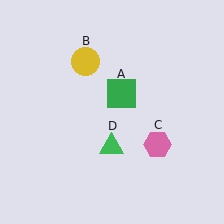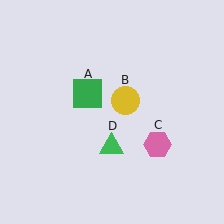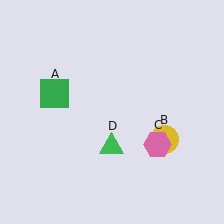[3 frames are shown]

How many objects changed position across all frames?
2 objects changed position: green square (object A), yellow circle (object B).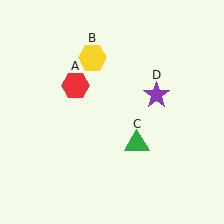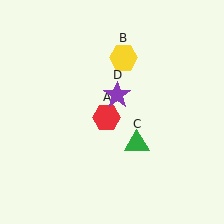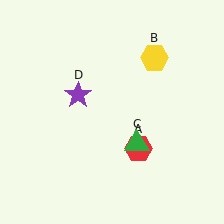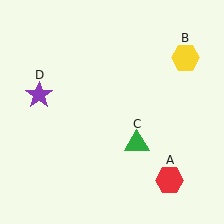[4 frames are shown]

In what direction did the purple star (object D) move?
The purple star (object D) moved left.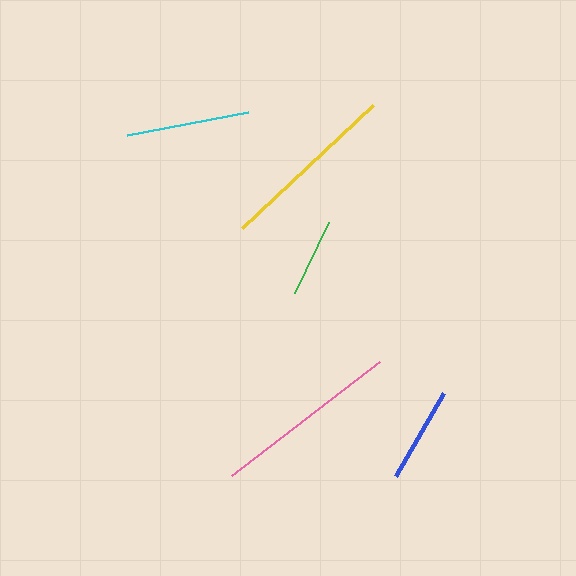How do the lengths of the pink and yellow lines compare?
The pink and yellow lines are approximately the same length.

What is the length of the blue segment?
The blue segment is approximately 96 pixels long.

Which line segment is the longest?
The pink line is the longest at approximately 187 pixels.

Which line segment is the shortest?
The green line is the shortest at approximately 79 pixels.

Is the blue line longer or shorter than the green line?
The blue line is longer than the green line.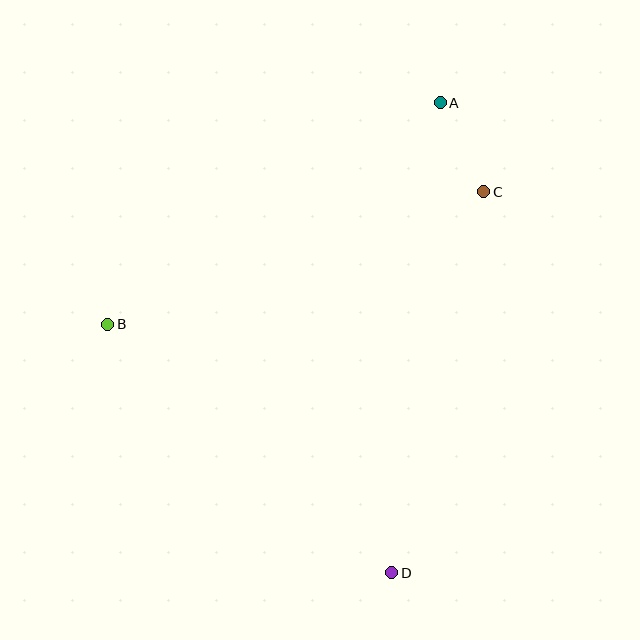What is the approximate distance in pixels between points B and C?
The distance between B and C is approximately 399 pixels.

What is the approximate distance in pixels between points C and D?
The distance between C and D is approximately 392 pixels.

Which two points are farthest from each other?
Points A and D are farthest from each other.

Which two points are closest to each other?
Points A and C are closest to each other.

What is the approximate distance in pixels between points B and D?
The distance between B and D is approximately 377 pixels.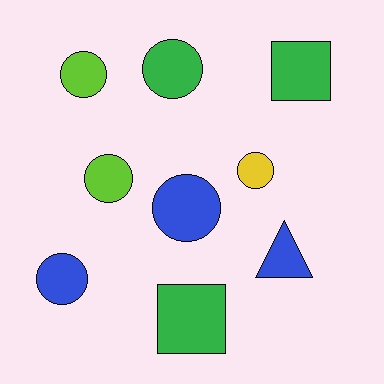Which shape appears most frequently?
Circle, with 6 objects.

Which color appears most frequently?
Blue, with 3 objects.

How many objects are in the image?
There are 9 objects.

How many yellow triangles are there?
There are no yellow triangles.